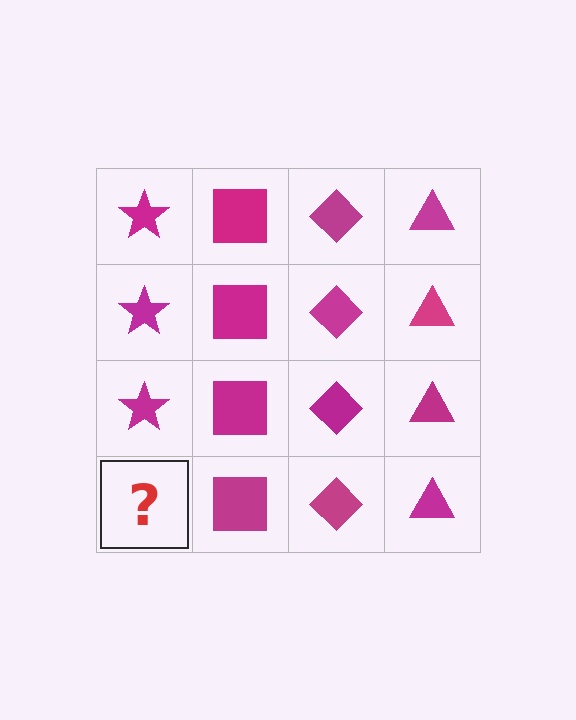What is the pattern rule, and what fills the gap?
The rule is that each column has a consistent shape. The gap should be filled with a magenta star.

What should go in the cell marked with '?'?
The missing cell should contain a magenta star.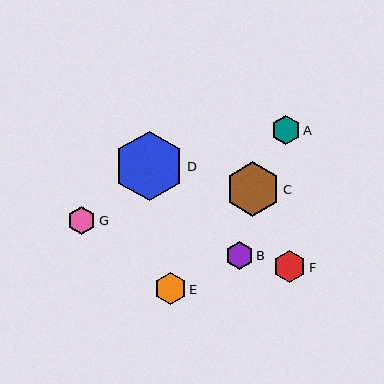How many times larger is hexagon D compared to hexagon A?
Hexagon D is approximately 2.4 times the size of hexagon A.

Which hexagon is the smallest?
Hexagon G is the smallest with a size of approximately 28 pixels.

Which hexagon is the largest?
Hexagon D is the largest with a size of approximately 70 pixels.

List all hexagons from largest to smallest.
From largest to smallest: D, C, F, E, A, B, G.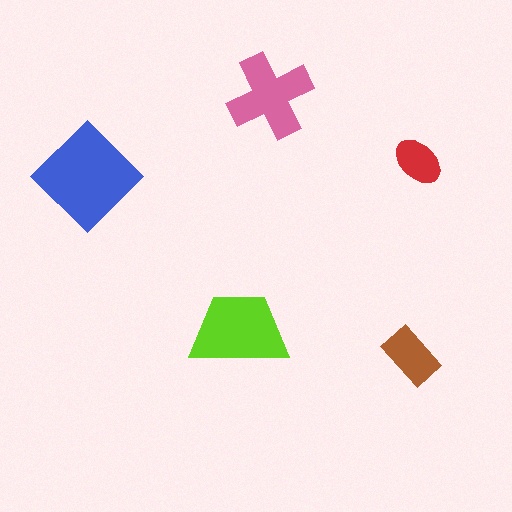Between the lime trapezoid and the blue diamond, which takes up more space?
The blue diamond.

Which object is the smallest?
The red ellipse.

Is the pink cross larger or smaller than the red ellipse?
Larger.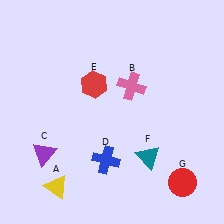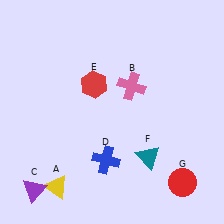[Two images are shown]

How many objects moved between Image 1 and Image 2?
1 object moved between the two images.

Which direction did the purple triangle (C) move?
The purple triangle (C) moved down.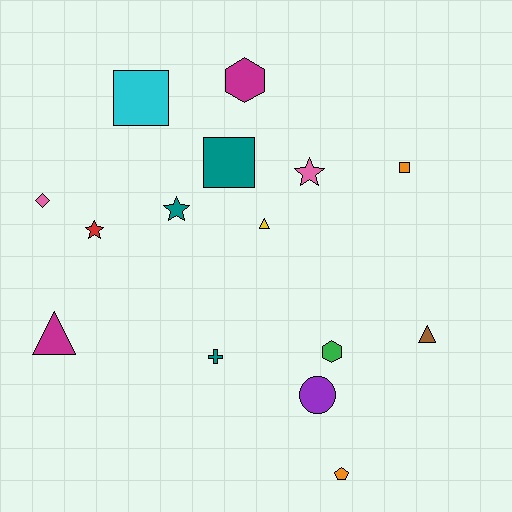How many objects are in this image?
There are 15 objects.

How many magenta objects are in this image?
There are 2 magenta objects.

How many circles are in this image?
There is 1 circle.